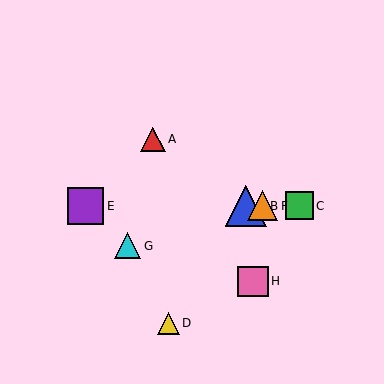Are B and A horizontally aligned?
No, B is at y≈206 and A is at y≈139.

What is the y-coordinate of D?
Object D is at y≈323.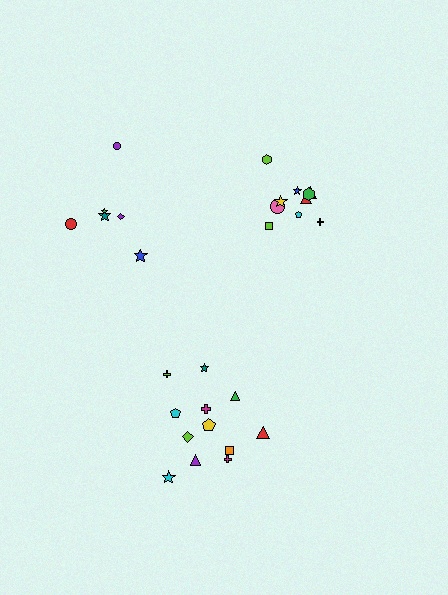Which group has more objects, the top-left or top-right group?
The top-right group.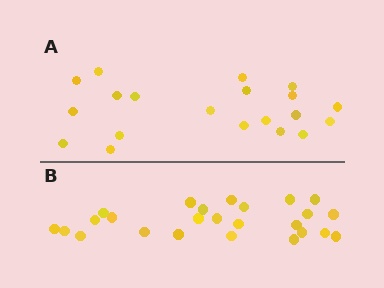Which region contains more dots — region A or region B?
Region B (the bottom region) has more dots.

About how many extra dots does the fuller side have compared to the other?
Region B has about 5 more dots than region A.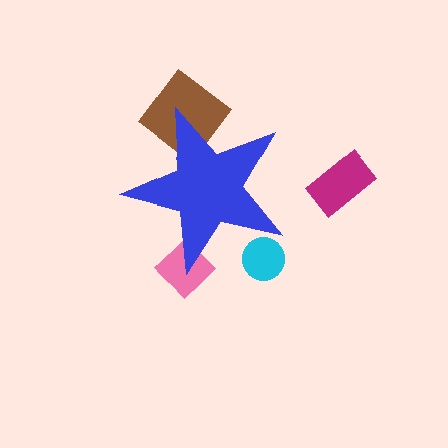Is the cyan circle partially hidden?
Yes, the cyan circle is partially hidden behind the blue star.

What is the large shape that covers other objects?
A blue star.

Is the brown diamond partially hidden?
Yes, the brown diamond is partially hidden behind the blue star.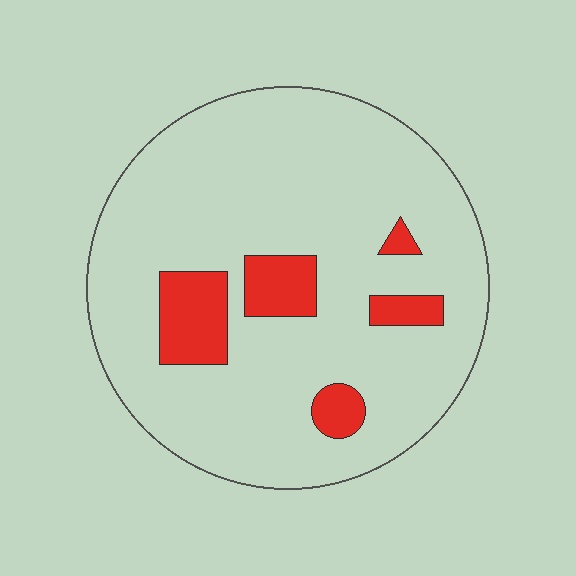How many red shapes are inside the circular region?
5.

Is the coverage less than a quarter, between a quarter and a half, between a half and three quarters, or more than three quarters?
Less than a quarter.